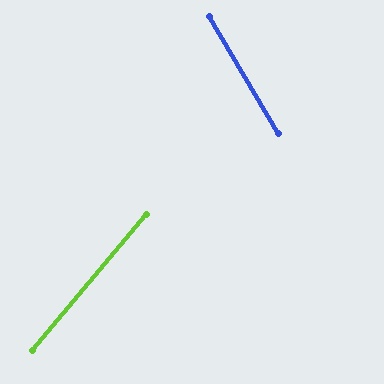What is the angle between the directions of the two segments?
Approximately 71 degrees.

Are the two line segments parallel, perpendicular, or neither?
Neither parallel nor perpendicular — they differ by about 71°.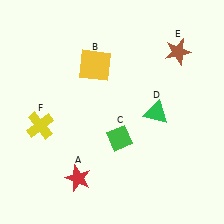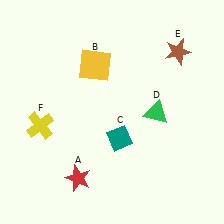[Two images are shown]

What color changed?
The diamond (C) changed from green in Image 1 to teal in Image 2.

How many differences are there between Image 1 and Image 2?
There is 1 difference between the two images.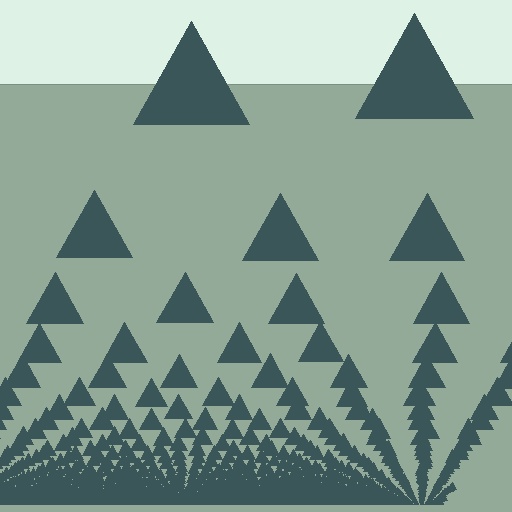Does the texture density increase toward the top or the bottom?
Density increases toward the bottom.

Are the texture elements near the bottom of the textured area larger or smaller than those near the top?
Smaller. The gradient is inverted — elements near the bottom are smaller and denser.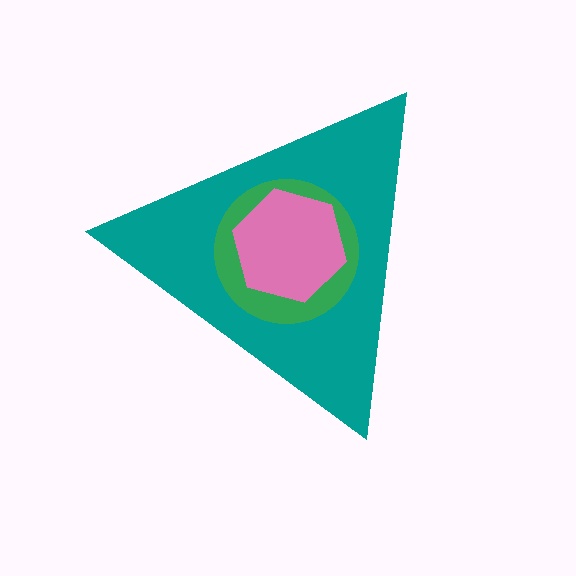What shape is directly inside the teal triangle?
The green circle.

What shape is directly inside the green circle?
The pink hexagon.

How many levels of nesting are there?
3.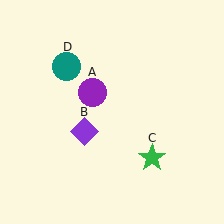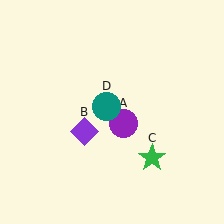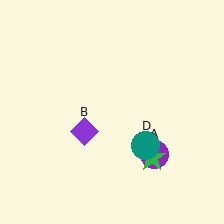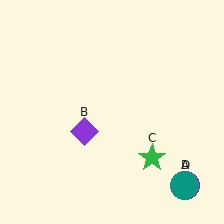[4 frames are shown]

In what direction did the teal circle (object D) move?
The teal circle (object D) moved down and to the right.